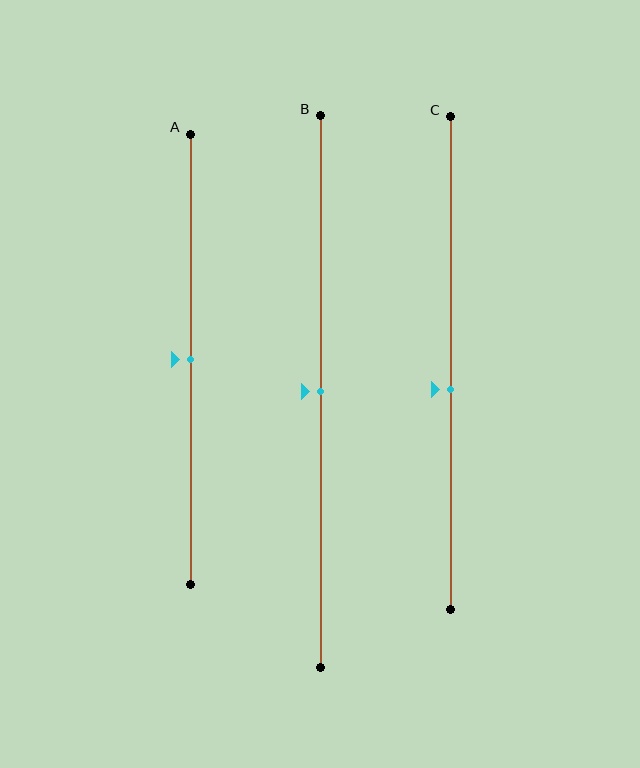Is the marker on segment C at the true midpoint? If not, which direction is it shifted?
No, the marker on segment C is shifted downward by about 5% of the segment length.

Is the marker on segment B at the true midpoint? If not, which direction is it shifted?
Yes, the marker on segment B is at the true midpoint.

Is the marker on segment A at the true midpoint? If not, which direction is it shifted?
Yes, the marker on segment A is at the true midpoint.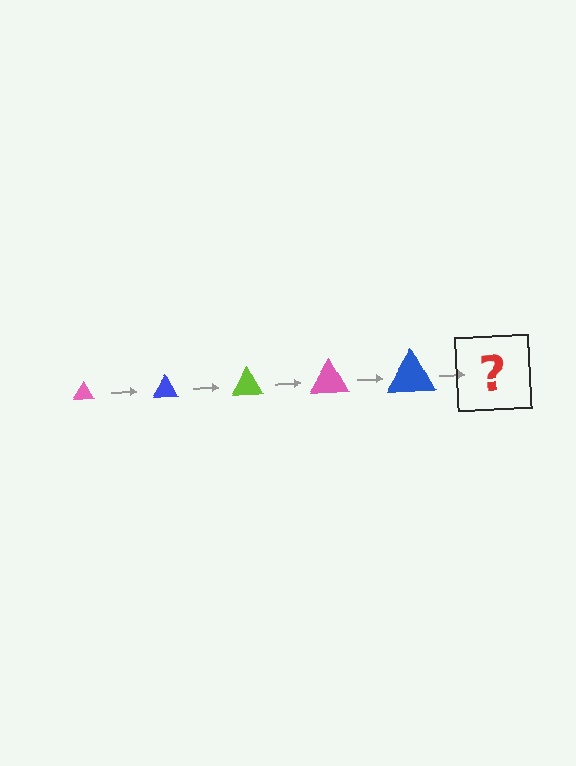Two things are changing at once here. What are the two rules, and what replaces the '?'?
The two rules are that the triangle grows larger each step and the color cycles through pink, blue, and lime. The '?' should be a lime triangle, larger than the previous one.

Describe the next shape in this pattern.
It should be a lime triangle, larger than the previous one.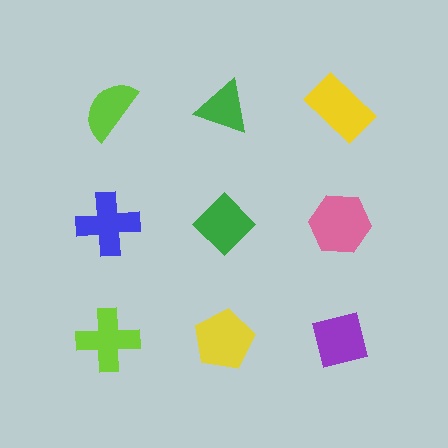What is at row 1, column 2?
A green triangle.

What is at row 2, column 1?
A blue cross.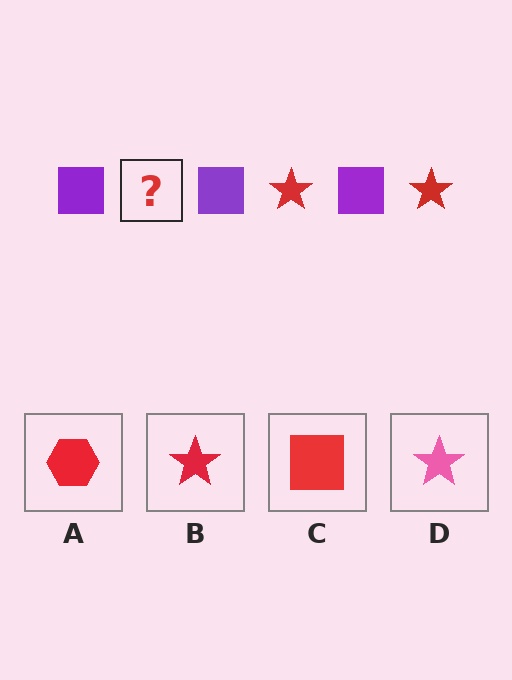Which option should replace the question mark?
Option B.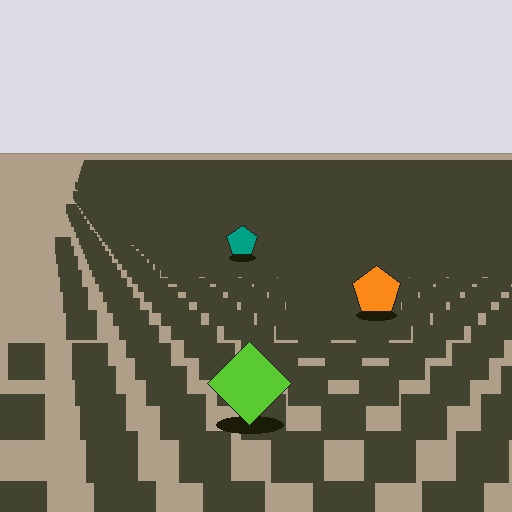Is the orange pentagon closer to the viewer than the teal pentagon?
Yes. The orange pentagon is closer — you can tell from the texture gradient: the ground texture is coarser near it.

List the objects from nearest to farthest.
From nearest to farthest: the lime diamond, the orange pentagon, the teal pentagon.